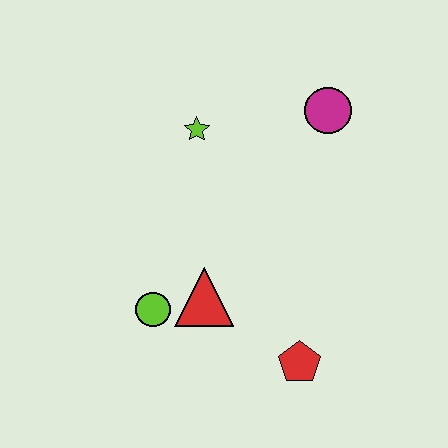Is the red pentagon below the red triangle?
Yes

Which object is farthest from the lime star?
The red pentagon is farthest from the lime star.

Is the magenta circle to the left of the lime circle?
No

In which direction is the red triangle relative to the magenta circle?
The red triangle is below the magenta circle.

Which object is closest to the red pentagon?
The red triangle is closest to the red pentagon.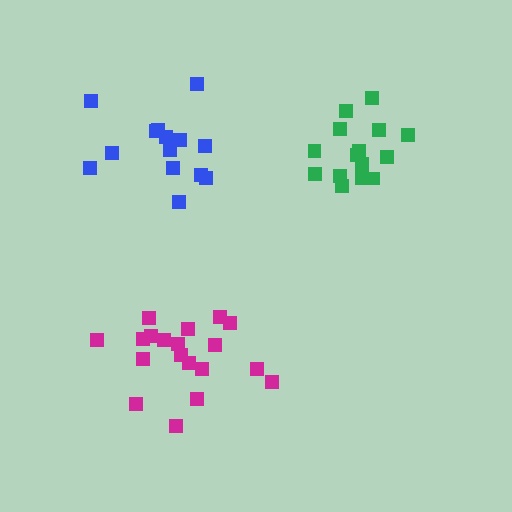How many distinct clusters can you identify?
There are 3 distinct clusters.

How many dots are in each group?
Group 1: 19 dots, Group 2: 15 dots, Group 3: 14 dots (48 total).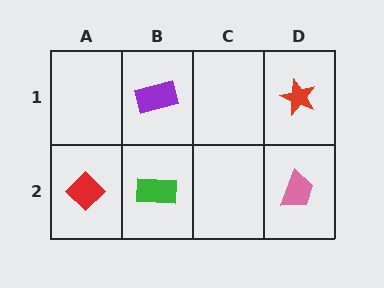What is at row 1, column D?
A red star.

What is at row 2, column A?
A red diamond.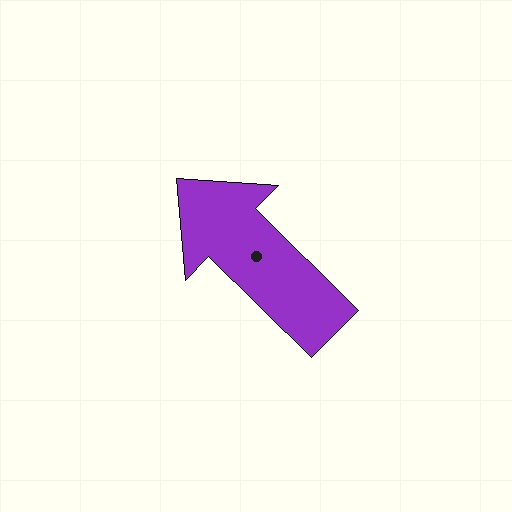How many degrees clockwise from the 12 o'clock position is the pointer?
Approximately 315 degrees.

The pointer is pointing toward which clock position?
Roughly 10 o'clock.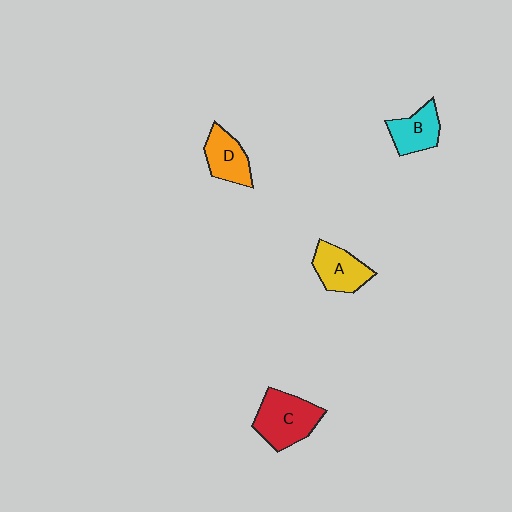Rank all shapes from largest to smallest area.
From largest to smallest: C (red), A (yellow), D (orange), B (cyan).